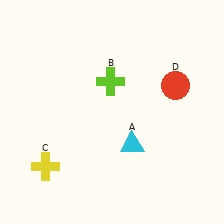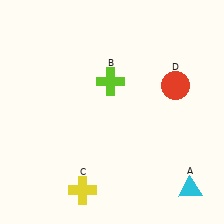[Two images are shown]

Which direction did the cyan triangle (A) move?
The cyan triangle (A) moved right.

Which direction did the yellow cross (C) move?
The yellow cross (C) moved right.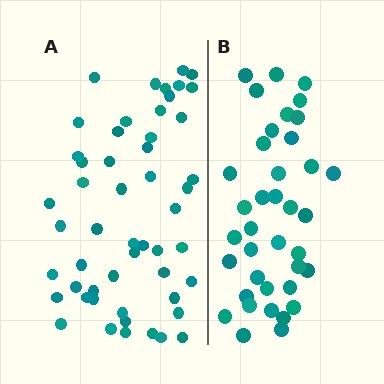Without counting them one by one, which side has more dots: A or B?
Region A (the left region) has more dots.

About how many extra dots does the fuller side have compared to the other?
Region A has approximately 15 more dots than region B.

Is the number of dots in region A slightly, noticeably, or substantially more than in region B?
Region A has noticeably more, but not dramatically so. The ratio is roughly 1.4 to 1.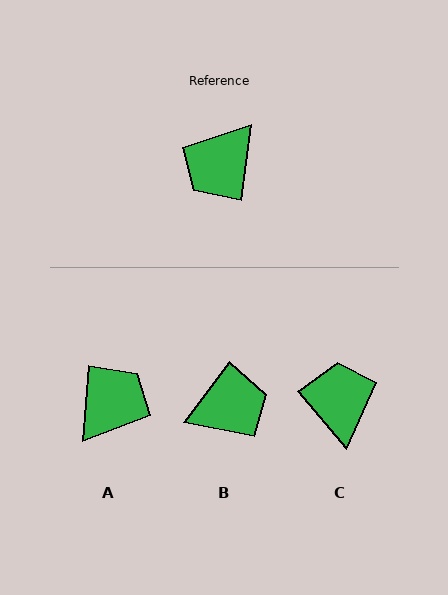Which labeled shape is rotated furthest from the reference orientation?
A, about 177 degrees away.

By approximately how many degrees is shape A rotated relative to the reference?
Approximately 177 degrees clockwise.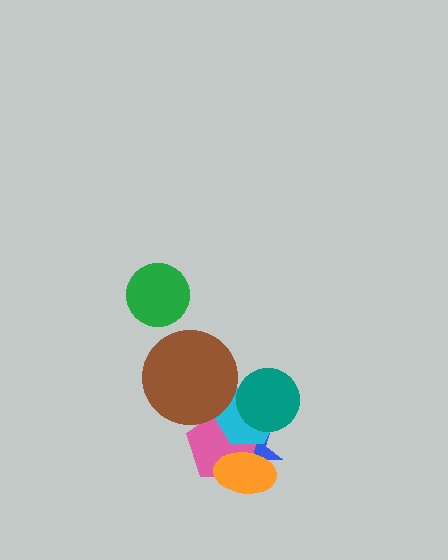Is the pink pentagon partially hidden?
Yes, it is partially covered by another shape.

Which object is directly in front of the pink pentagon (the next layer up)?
The cyan hexagon is directly in front of the pink pentagon.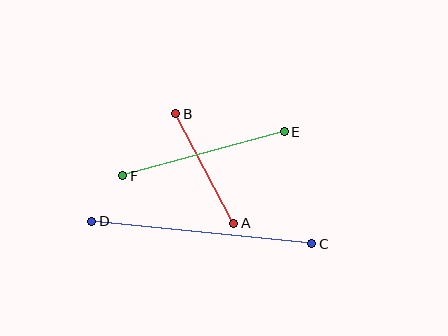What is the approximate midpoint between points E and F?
The midpoint is at approximately (204, 154) pixels.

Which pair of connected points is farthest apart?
Points C and D are farthest apart.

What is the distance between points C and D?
The distance is approximately 221 pixels.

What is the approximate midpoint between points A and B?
The midpoint is at approximately (205, 169) pixels.